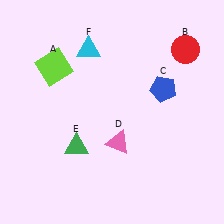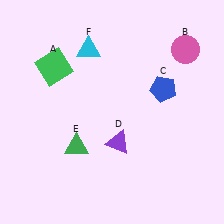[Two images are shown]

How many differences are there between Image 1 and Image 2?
There are 3 differences between the two images.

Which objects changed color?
A changed from lime to green. B changed from red to pink. D changed from pink to purple.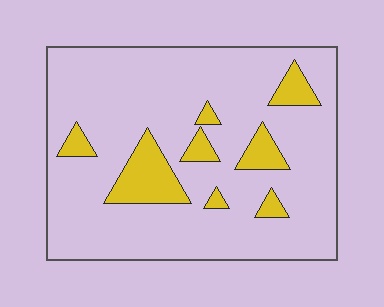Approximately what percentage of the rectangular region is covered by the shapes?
Approximately 15%.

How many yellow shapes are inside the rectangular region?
8.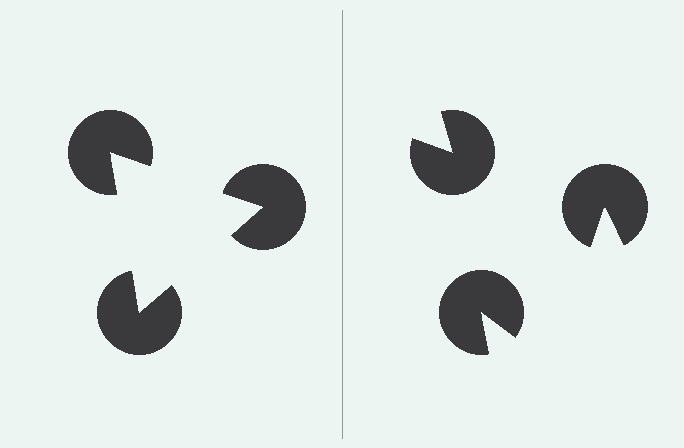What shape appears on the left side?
An illusory triangle.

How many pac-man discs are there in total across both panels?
6 — 3 on each side.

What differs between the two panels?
The pac-man discs are positioned identically on both sides; only the wedge orientations differ. On the left they align to a triangle; on the right they are misaligned.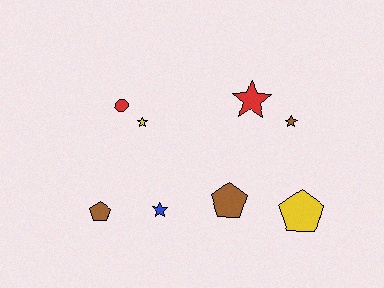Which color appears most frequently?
Brown, with 3 objects.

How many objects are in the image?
There are 8 objects.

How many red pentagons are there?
There are no red pentagons.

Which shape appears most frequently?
Star, with 4 objects.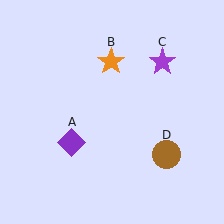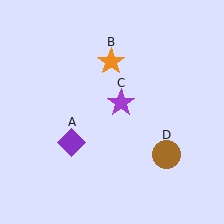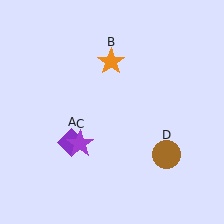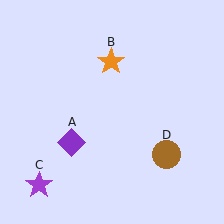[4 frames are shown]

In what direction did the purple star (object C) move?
The purple star (object C) moved down and to the left.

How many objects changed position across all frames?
1 object changed position: purple star (object C).